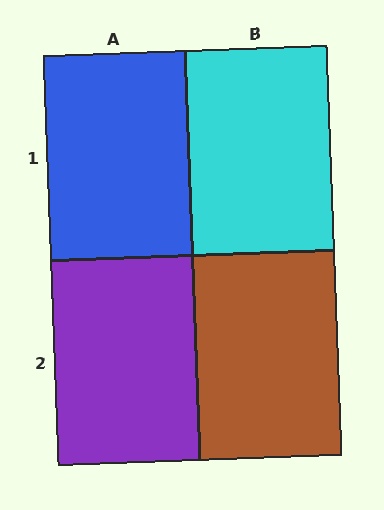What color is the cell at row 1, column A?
Blue.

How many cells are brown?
1 cell is brown.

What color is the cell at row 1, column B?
Cyan.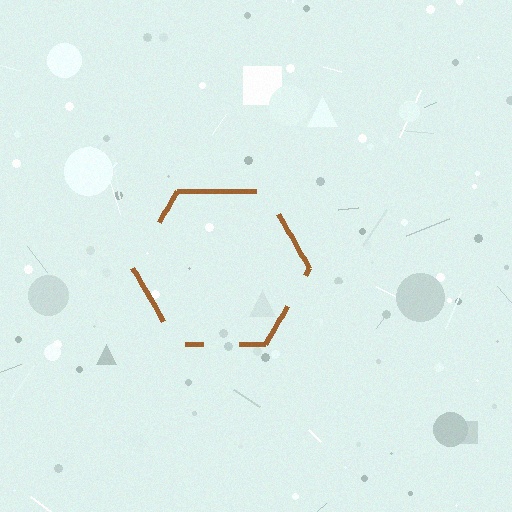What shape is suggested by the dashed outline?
The dashed outline suggests a hexagon.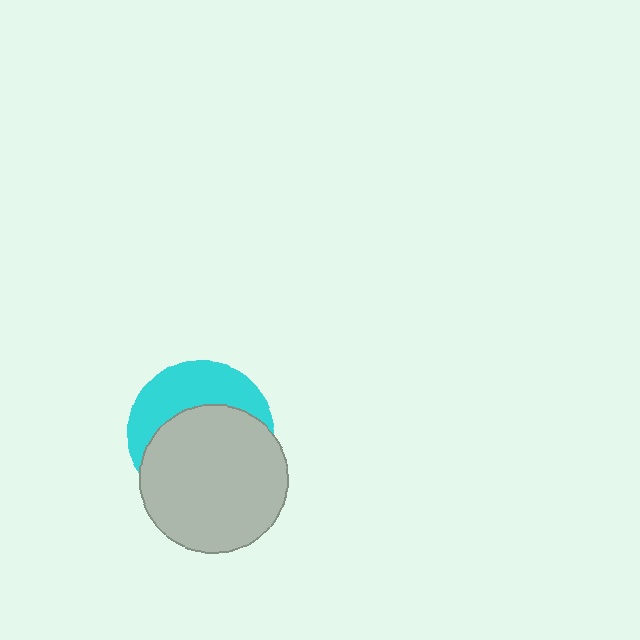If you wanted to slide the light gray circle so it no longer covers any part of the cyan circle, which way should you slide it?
Slide it down — that is the most direct way to separate the two shapes.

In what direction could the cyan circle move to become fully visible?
The cyan circle could move up. That would shift it out from behind the light gray circle entirely.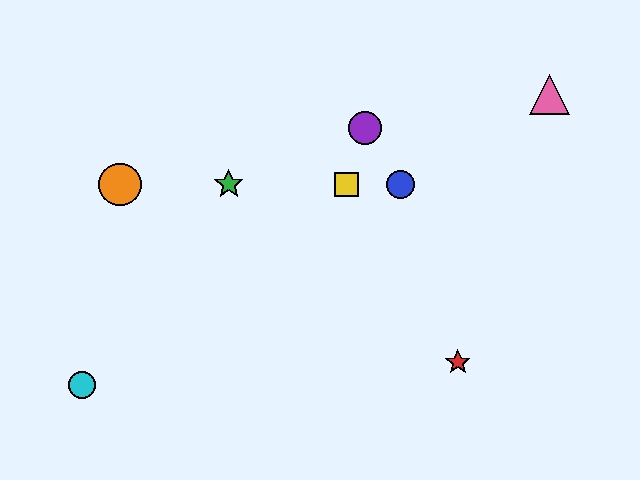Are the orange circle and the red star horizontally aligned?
No, the orange circle is at y≈184 and the red star is at y≈362.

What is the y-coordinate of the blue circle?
The blue circle is at y≈184.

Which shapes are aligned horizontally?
The blue circle, the green star, the yellow square, the orange circle are aligned horizontally.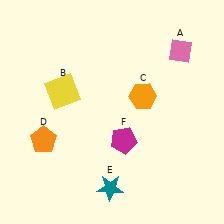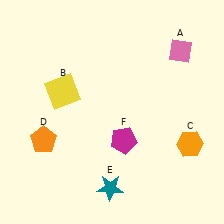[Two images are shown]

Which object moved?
The orange hexagon (C) moved down.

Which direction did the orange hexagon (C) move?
The orange hexagon (C) moved down.